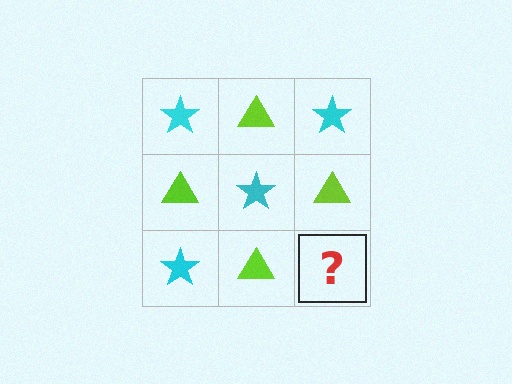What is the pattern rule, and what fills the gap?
The rule is that it alternates cyan star and lime triangle in a checkerboard pattern. The gap should be filled with a cyan star.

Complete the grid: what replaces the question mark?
The question mark should be replaced with a cyan star.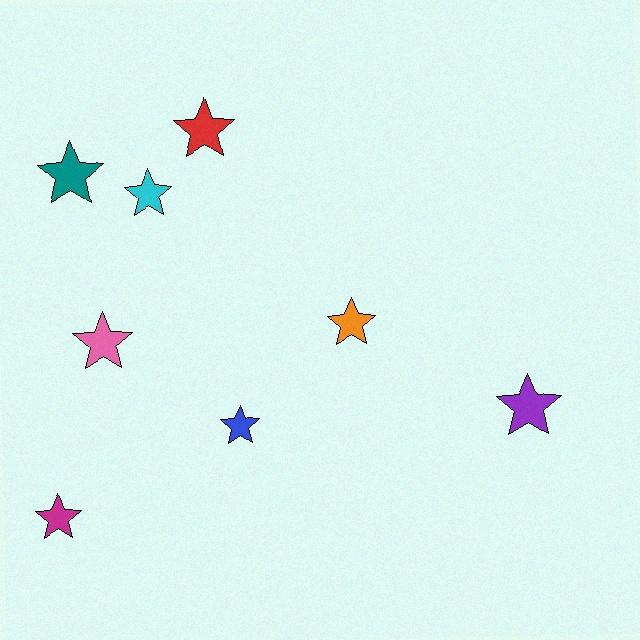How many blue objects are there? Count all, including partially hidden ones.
There is 1 blue object.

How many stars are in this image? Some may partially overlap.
There are 8 stars.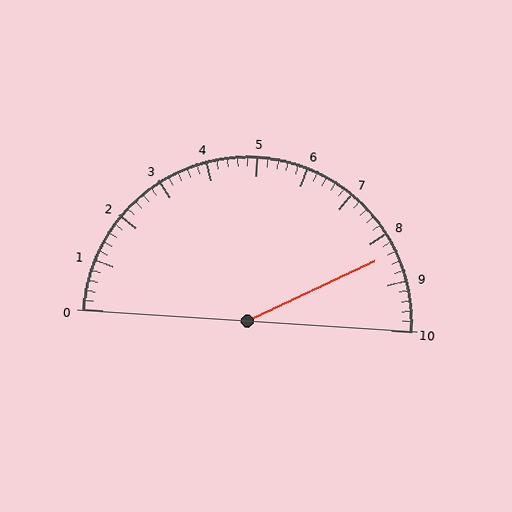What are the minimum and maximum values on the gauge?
The gauge ranges from 0 to 10.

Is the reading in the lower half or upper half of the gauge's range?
The reading is in the upper half of the range (0 to 10).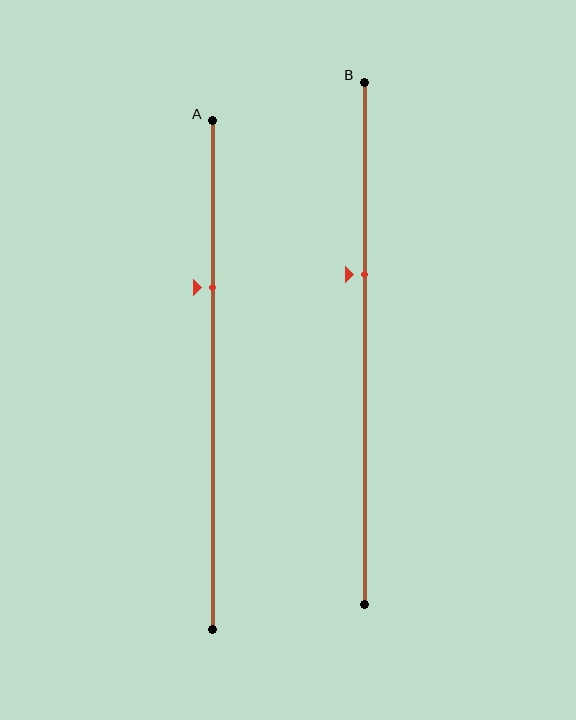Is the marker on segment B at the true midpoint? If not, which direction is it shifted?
No, the marker on segment B is shifted upward by about 13% of the segment length.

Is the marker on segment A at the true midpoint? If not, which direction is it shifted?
No, the marker on segment A is shifted upward by about 17% of the segment length.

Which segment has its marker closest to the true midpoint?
Segment B has its marker closest to the true midpoint.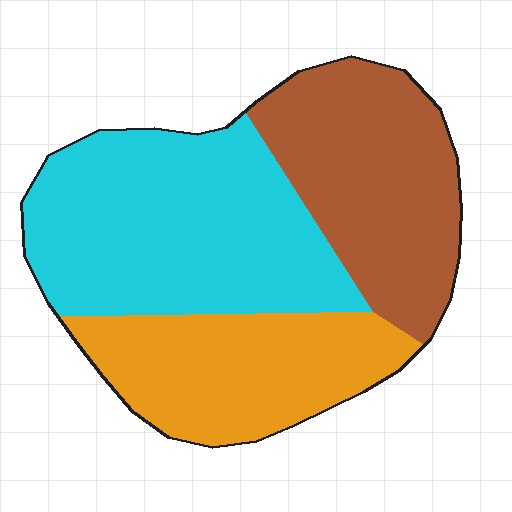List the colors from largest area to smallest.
From largest to smallest: cyan, brown, orange.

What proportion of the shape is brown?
Brown covers roughly 30% of the shape.